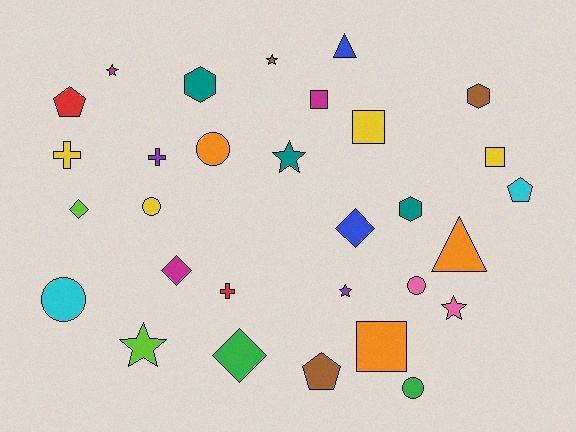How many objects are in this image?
There are 30 objects.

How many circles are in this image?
There are 5 circles.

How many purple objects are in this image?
There are 2 purple objects.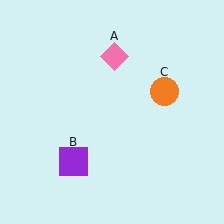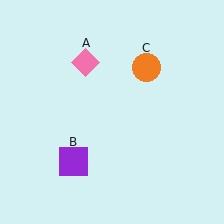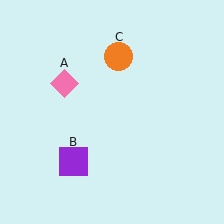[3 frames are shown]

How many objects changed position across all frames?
2 objects changed position: pink diamond (object A), orange circle (object C).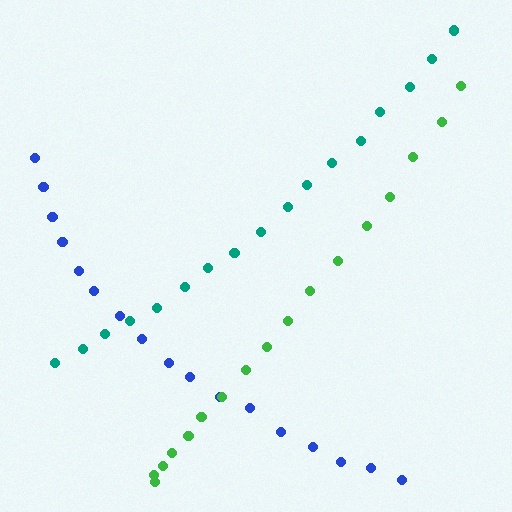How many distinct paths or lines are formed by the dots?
There are 3 distinct paths.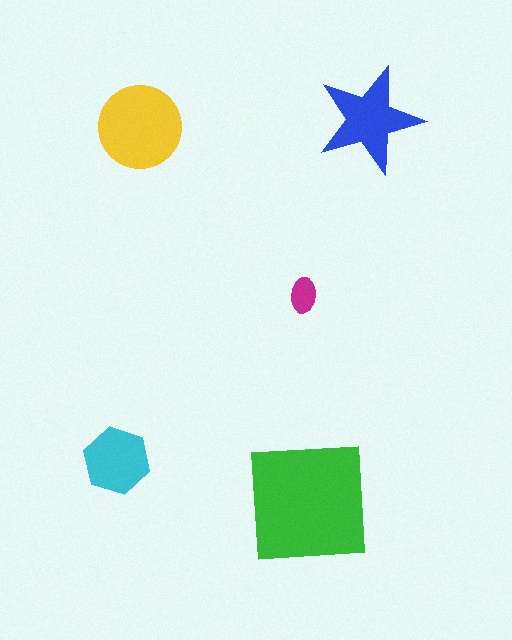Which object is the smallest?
The magenta ellipse.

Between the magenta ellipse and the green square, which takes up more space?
The green square.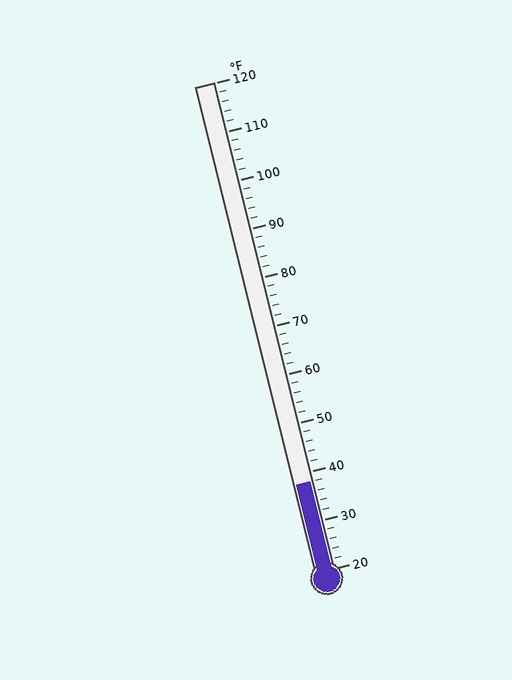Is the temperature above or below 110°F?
The temperature is below 110°F.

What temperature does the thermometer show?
The thermometer shows approximately 38°F.